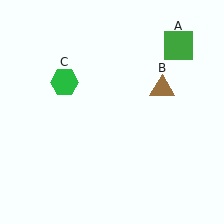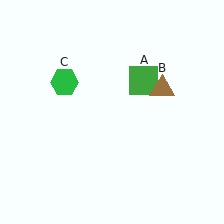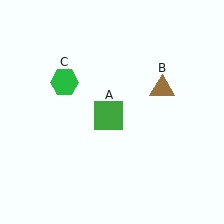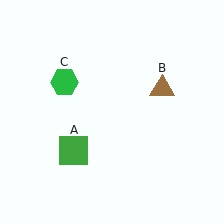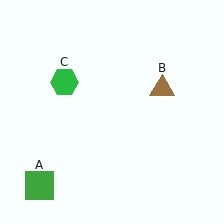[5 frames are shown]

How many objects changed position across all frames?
1 object changed position: green square (object A).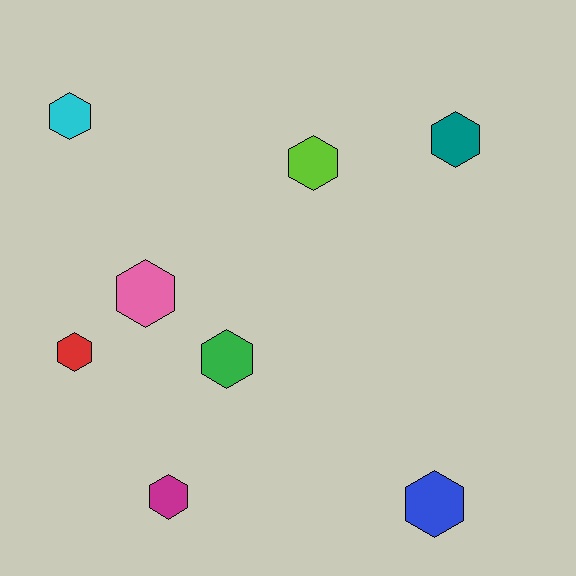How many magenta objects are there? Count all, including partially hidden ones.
There is 1 magenta object.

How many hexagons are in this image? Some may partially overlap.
There are 8 hexagons.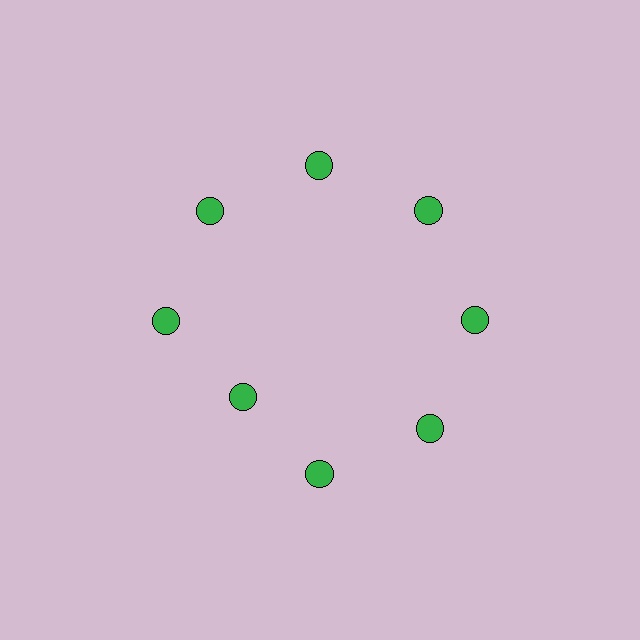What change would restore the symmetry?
The symmetry would be restored by moving it outward, back onto the ring so that all 8 circles sit at equal angles and equal distance from the center.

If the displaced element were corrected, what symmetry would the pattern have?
It would have 8-fold rotational symmetry — the pattern would map onto itself every 45 degrees.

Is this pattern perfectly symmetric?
No. The 8 green circles are arranged in a ring, but one element near the 8 o'clock position is pulled inward toward the center, breaking the 8-fold rotational symmetry.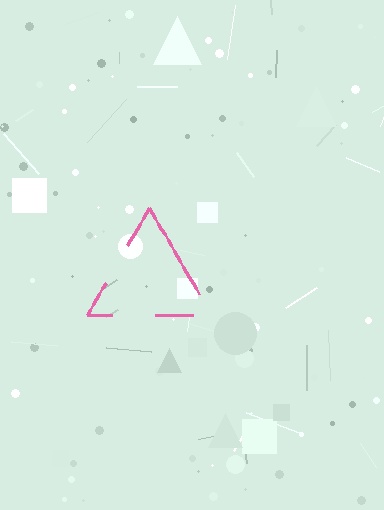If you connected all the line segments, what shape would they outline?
They would outline a triangle.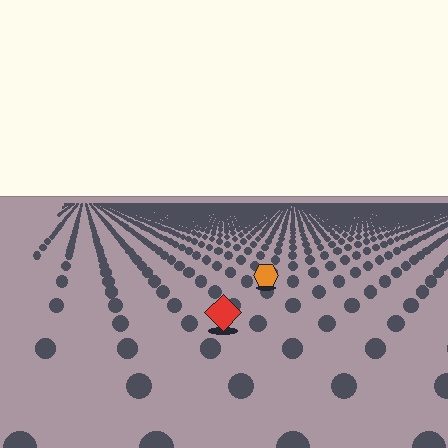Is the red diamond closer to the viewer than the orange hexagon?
Yes. The red diamond is closer — you can tell from the texture gradient: the ground texture is coarser near it.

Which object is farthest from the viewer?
The orange hexagon is farthest from the viewer. It appears smaller and the ground texture around it is denser.